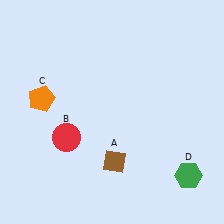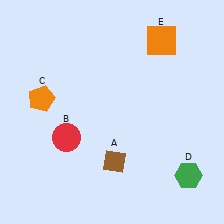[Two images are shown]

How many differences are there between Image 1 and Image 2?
There is 1 difference between the two images.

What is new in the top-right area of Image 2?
An orange square (E) was added in the top-right area of Image 2.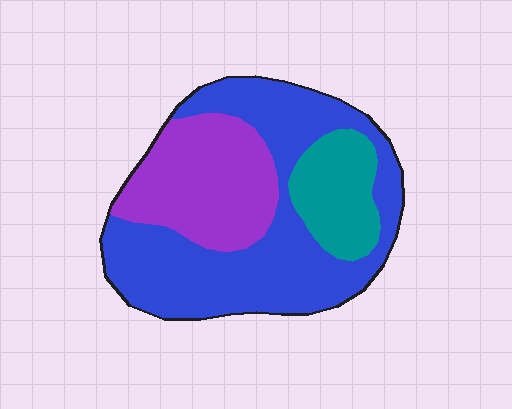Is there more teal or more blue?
Blue.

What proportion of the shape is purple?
Purple covers about 30% of the shape.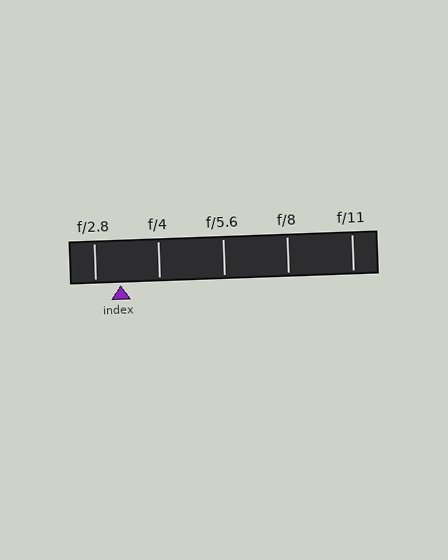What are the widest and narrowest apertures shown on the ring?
The widest aperture shown is f/2.8 and the narrowest is f/11.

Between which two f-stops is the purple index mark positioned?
The index mark is between f/2.8 and f/4.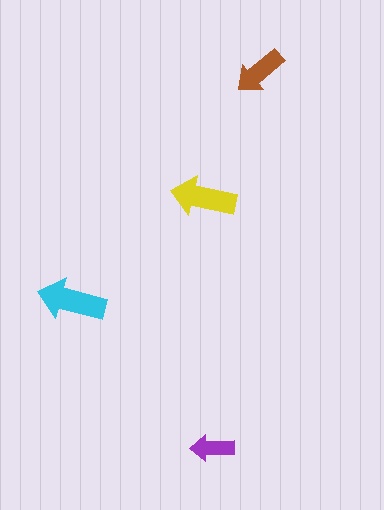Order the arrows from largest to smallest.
the cyan one, the yellow one, the brown one, the purple one.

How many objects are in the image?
There are 4 objects in the image.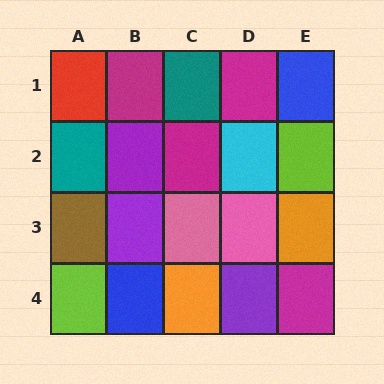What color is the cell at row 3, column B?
Purple.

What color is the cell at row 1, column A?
Red.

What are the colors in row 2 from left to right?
Teal, purple, magenta, cyan, lime.